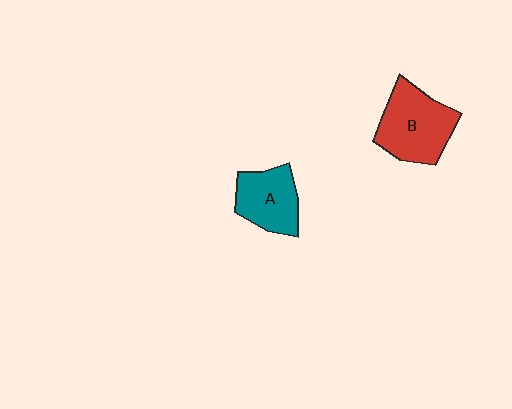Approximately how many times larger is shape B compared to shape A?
Approximately 1.3 times.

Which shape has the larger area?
Shape B (red).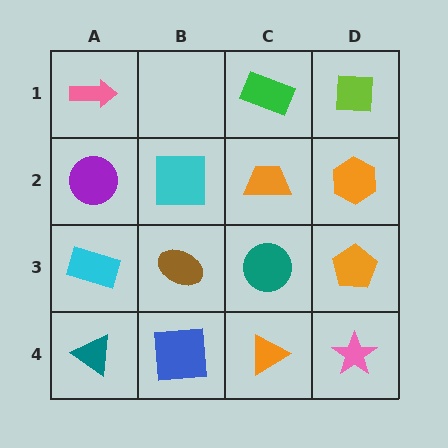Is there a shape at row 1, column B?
No, that cell is empty.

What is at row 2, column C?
An orange trapezoid.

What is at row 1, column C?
A green rectangle.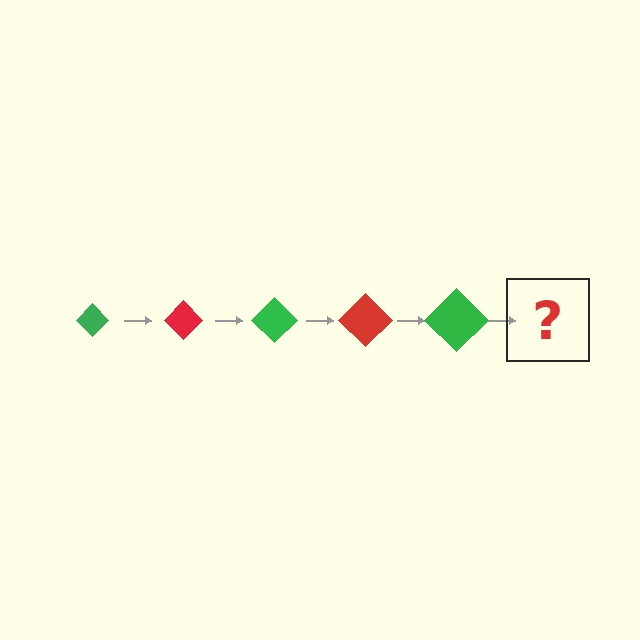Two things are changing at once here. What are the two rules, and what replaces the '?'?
The two rules are that the diamond grows larger each step and the color cycles through green and red. The '?' should be a red diamond, larger than the previous one.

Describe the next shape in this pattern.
It should be a red diamond, larger than the previous one.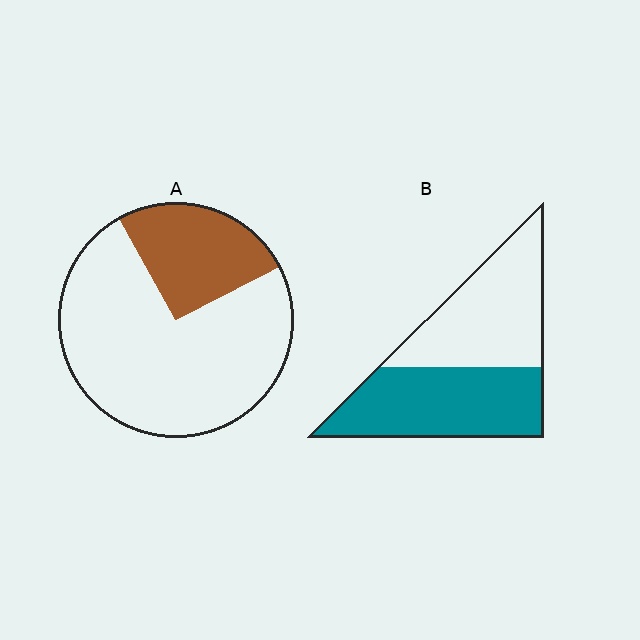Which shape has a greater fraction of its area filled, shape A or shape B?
Shape B.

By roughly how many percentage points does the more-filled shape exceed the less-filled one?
By roughly 25 percentage points (B over A).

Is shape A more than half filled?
No.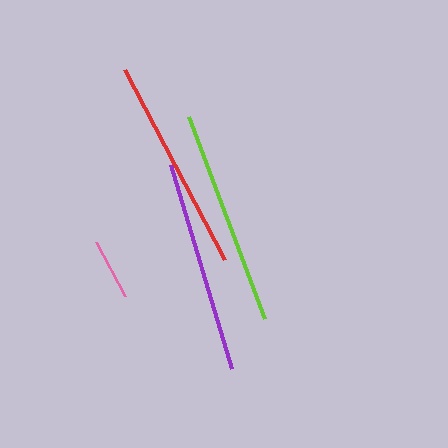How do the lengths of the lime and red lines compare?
The lime and red lines are approximately the same length.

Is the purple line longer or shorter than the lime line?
The lime line is longer than the purple line.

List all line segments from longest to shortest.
From longest to shortest: lime, red, purple, pink.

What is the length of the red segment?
The red segment is approximately 215 pixels long.